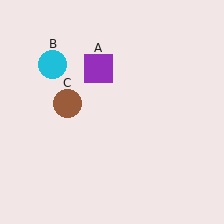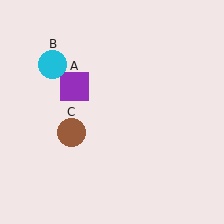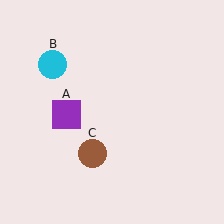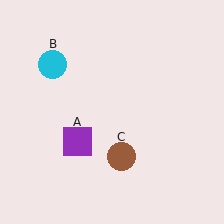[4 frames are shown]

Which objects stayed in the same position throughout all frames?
Cyan circle (object B) remained stationary.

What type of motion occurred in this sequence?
The purple square (object A), brown circle (object C) rotated counterclockwise around the center of the scene.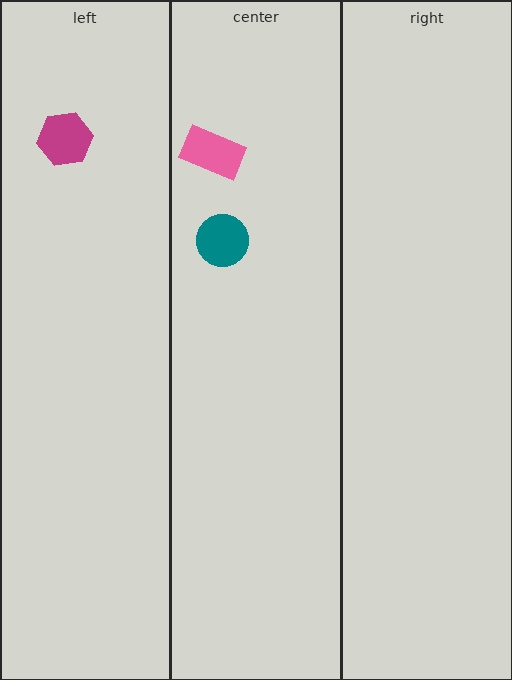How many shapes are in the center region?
2.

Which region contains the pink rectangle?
The center region.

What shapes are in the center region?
The pink rectangle, the teal circle.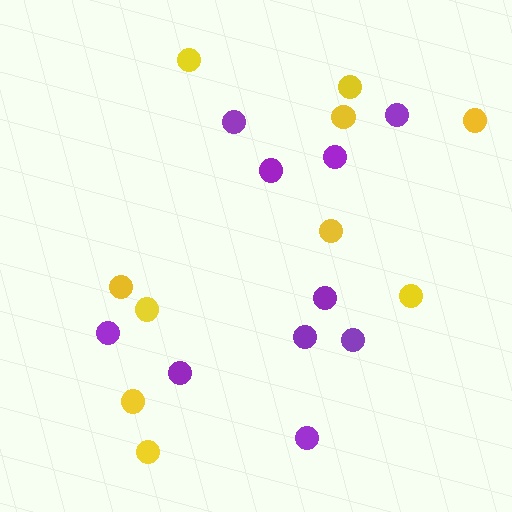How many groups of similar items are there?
There are 2 groups: one group of yellow circles (10) and one group of purple circles (10).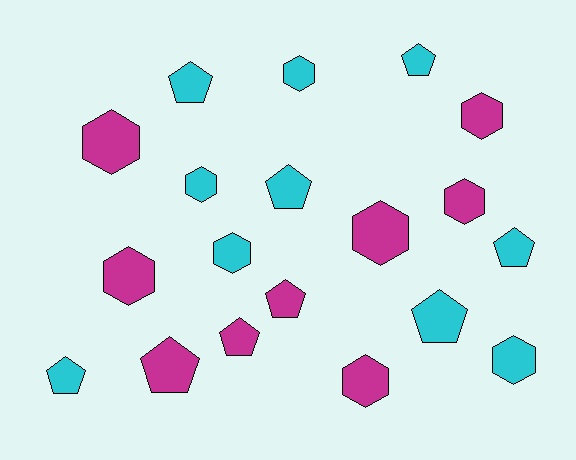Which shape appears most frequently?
Hexagon, with 10 objects.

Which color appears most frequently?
Cyan, with 10 objects.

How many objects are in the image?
There are 19 objects.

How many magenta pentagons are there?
There are 3 magenta pentagons.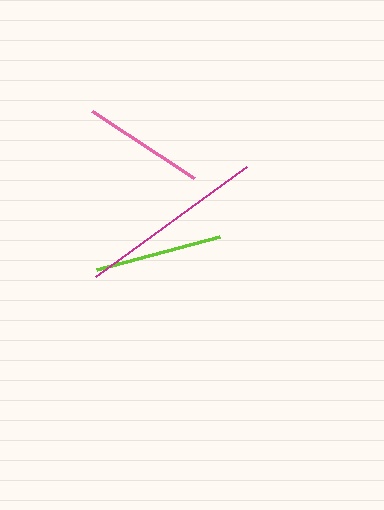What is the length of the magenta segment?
The magenta segment is approximately 187 pixels long.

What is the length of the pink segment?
The pink segment is approximately 121 pixels long.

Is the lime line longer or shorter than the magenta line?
The magenta line is longer than the lime line.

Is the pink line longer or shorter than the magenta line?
The magenta line is longer than the pink line.